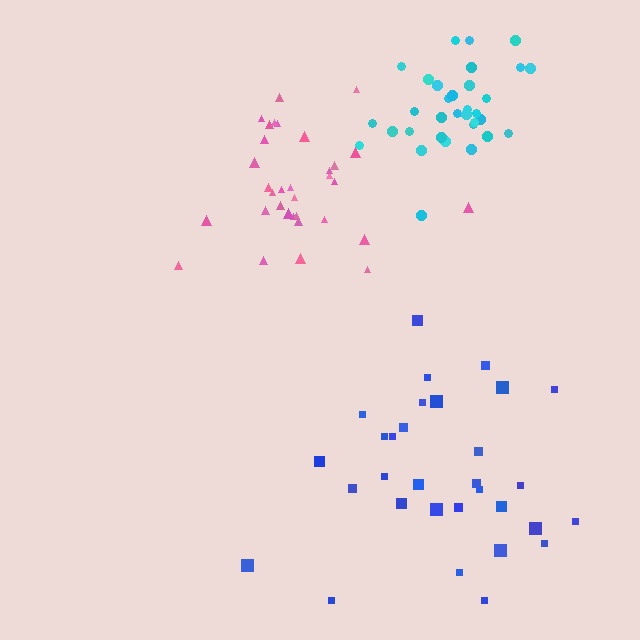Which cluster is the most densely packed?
Cyan.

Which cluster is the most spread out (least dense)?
Blue.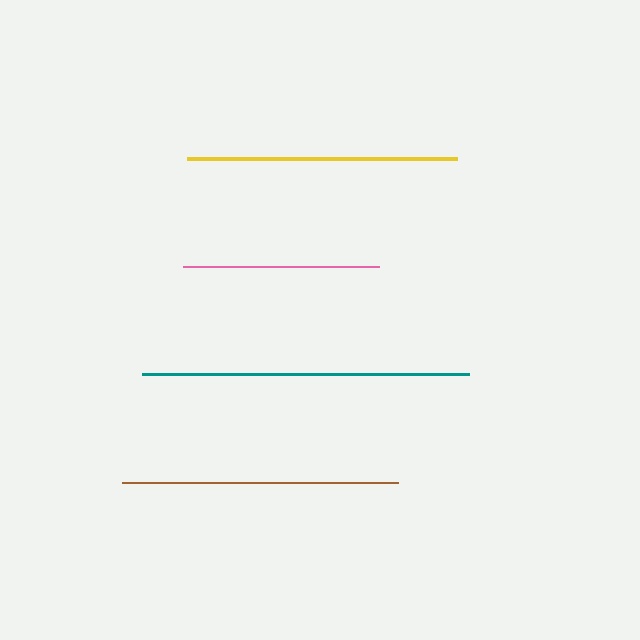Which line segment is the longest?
The teal line is the longest at approximately 327 pixels.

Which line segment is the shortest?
The pink line is the shortest at approximately 196 pixels.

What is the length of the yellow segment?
The yellow segment is approximately 270 pixels long.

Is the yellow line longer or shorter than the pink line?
The yellow line is longer than the pink line.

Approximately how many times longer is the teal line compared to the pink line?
The teal line is approximately 1.7 times the length of the pink line.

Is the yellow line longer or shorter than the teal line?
The teal line is longer than the yellow line.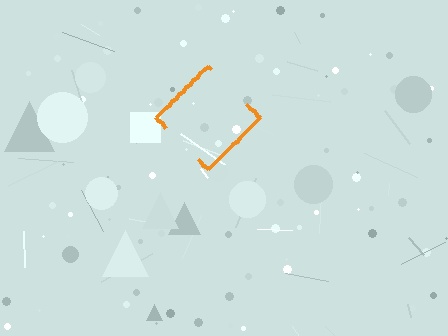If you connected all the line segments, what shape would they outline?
They would outline a diamond.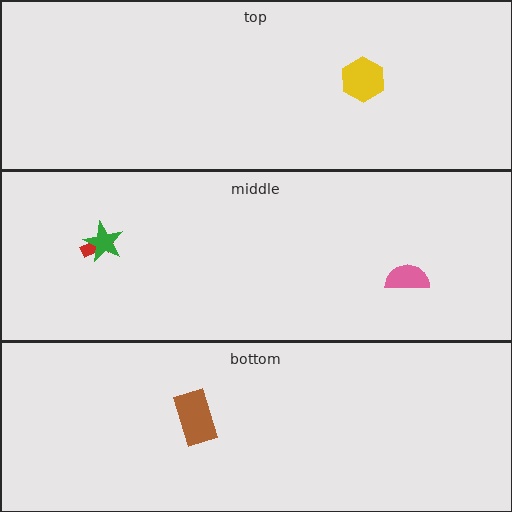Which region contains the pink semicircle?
The middle region.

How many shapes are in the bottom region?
1.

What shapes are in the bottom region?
The brown rectangle.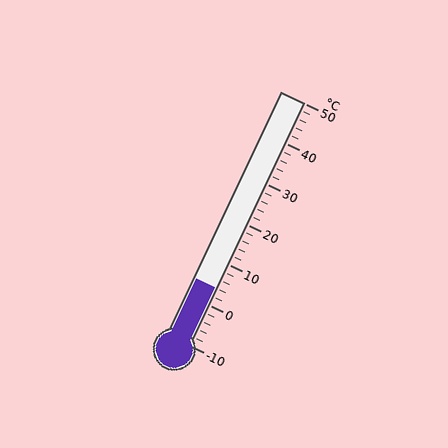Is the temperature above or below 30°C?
The temperature is below 30°C.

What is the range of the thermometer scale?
The thermometer scale ranges from -10°C to 50°C.